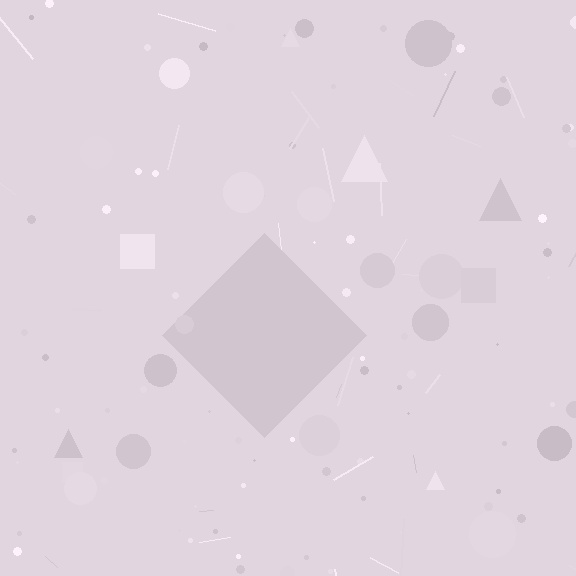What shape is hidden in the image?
A diamond is hidden in the image.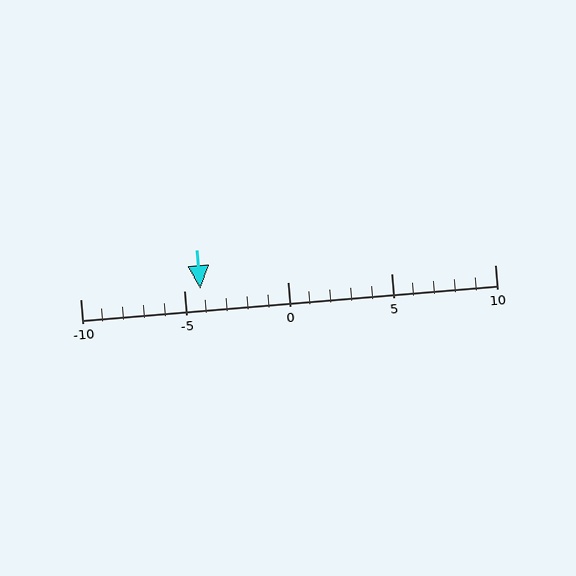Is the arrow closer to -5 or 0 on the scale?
The arrow is closer to -5.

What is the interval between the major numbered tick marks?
The major tick marks are spaced 5 units apart.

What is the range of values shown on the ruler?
The ruler shows values from -10 to 10.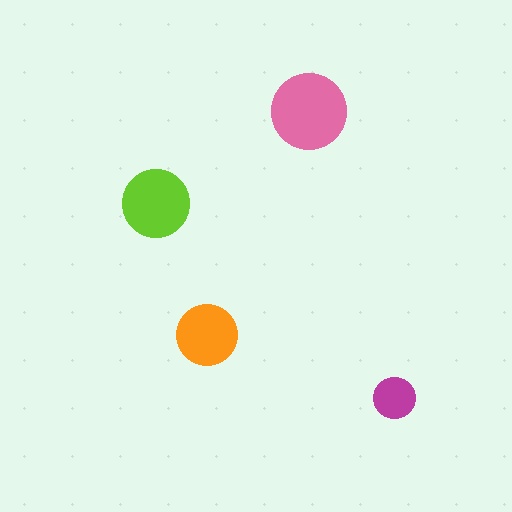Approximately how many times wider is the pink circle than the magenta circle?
About 2 times wider.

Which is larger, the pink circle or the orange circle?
The pink one.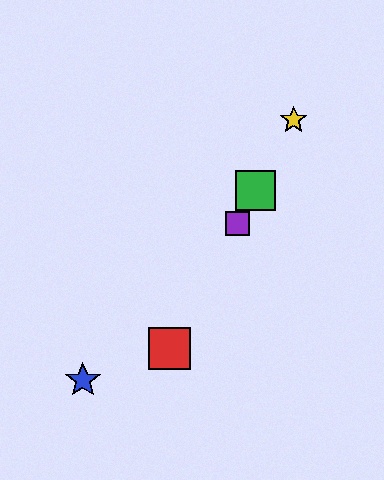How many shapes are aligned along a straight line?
4 shapes (the red square, the green square, the yellow star, the purple square) are aligned along a straight line.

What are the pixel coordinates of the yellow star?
The yellow star is at (294, 120).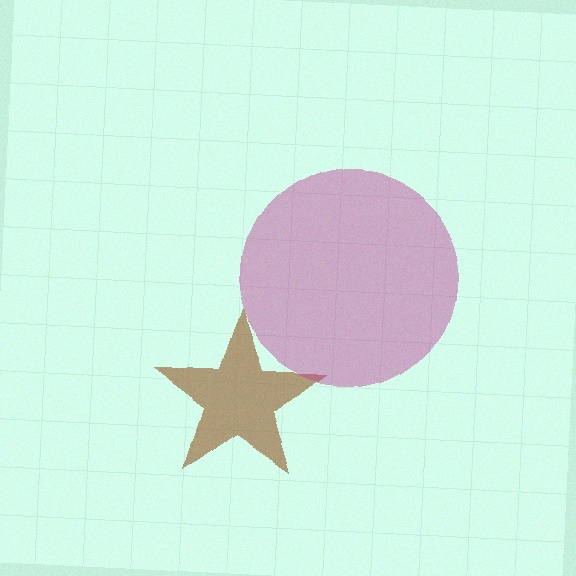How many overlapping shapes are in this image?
There are 2 overlapping shapes in the image.